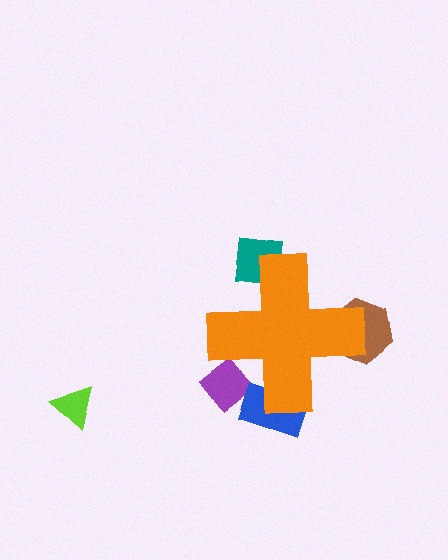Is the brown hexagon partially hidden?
Yes, the brown hexagon is partially hidden behind the orange cross.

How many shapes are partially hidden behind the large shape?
4 shapes are partially hidden.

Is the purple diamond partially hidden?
Yes, the purple diamond is partially hidden behind the orange cross.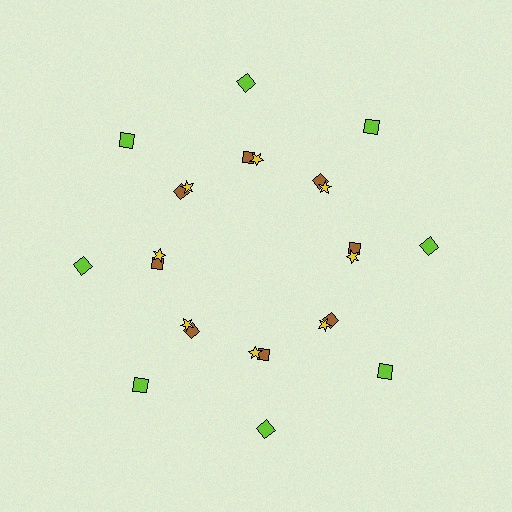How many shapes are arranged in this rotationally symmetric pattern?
There are 24 shapes, arranged in 8 groups of 3.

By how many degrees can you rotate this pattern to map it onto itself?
The pattern maps onto itself every 45 degrees of rotation.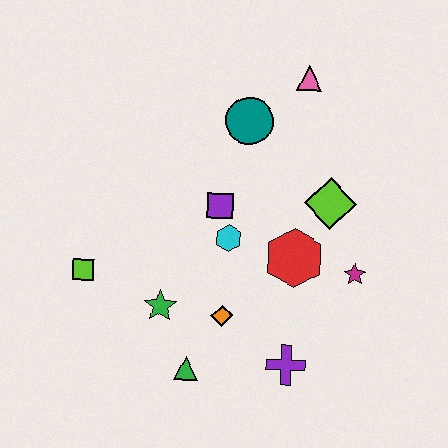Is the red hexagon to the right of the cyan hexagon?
Yes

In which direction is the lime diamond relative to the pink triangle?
The lime diamond is below the pink triangle.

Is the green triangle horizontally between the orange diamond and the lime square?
Yes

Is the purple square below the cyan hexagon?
No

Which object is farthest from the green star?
The pink triangle is farthest from the green star.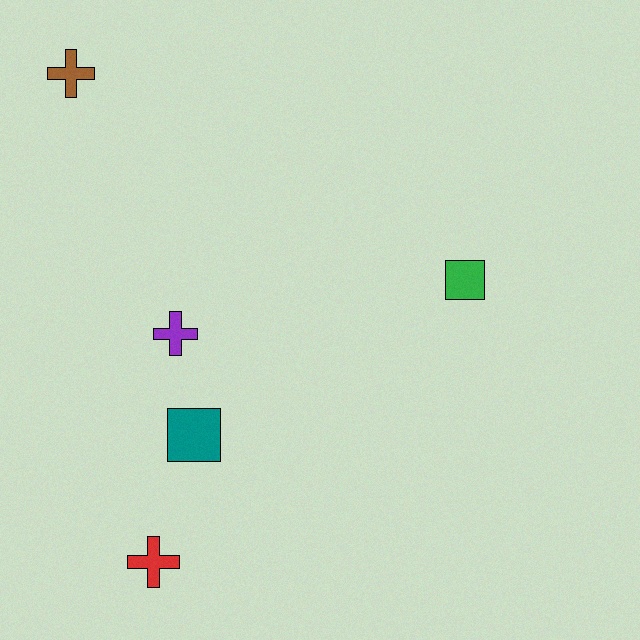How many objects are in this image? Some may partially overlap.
There are 5 objects.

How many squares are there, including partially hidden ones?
There are 2 squares.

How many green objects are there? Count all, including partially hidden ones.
There is 1 green object.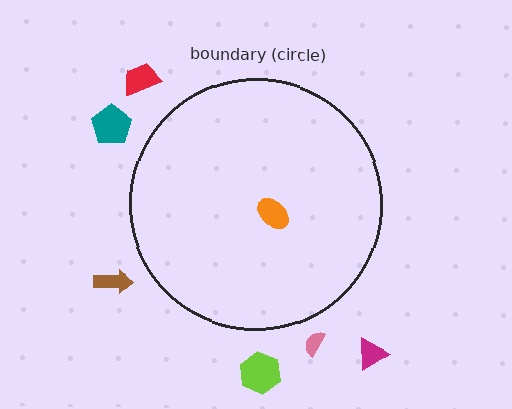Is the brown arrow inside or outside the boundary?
Outside.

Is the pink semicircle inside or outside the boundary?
Outside.